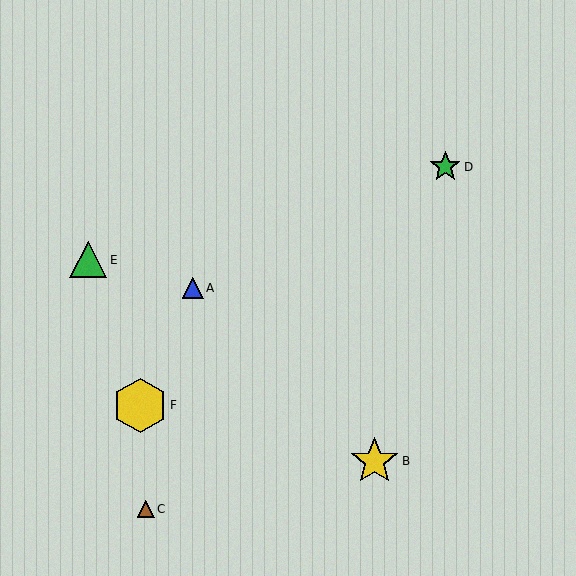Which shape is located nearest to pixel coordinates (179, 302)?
The blue triangle (labeled A) at (193, 288) is nearest to that location.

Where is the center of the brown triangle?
The center of the brown triangle is at (146, 509).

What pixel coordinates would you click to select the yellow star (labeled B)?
Click at (374, 461) to select the yellow star B.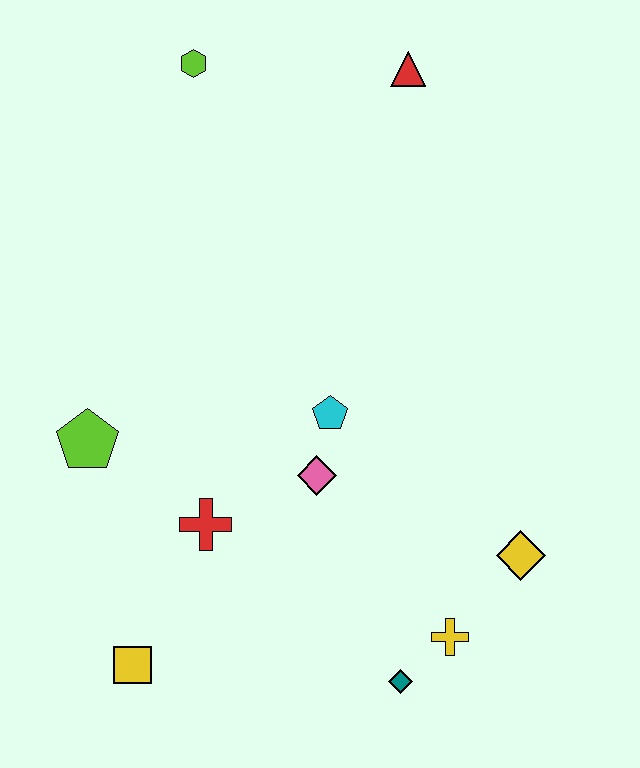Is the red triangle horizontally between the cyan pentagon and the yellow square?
No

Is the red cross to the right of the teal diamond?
No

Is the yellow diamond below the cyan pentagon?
Yes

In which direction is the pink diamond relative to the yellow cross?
The pink diamond is above the yellow cross.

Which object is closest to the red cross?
The pink diamond is closest to the red cross.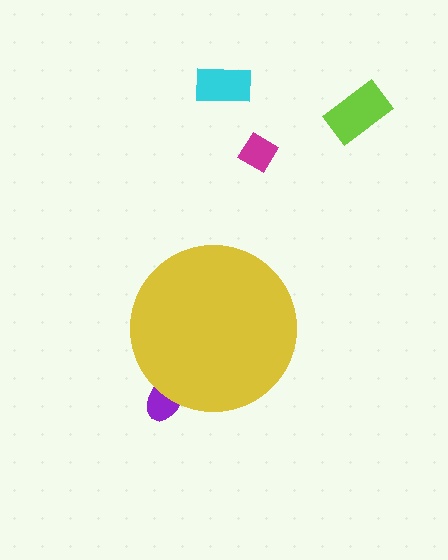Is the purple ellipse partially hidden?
Yes, the purple ellipse is partially hidden behind the yellow circle.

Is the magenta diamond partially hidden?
No, the magenta diamond is fully visible.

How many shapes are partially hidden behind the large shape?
1 shape is partially hidden.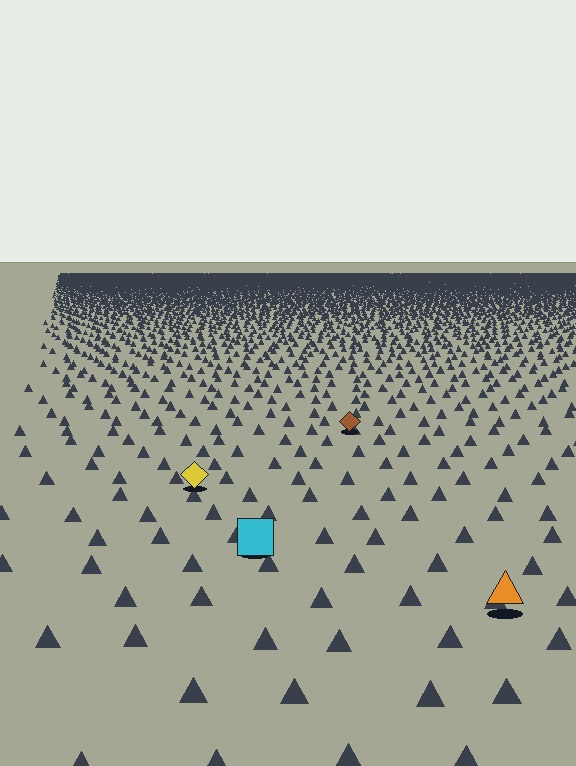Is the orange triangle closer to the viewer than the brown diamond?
Yes. The orange triangle is closer — you can tell from the texture gradient: the ground texture is coarser near it.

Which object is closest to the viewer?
The orange triangle is closest. The texture marks near it are larger and more spread out.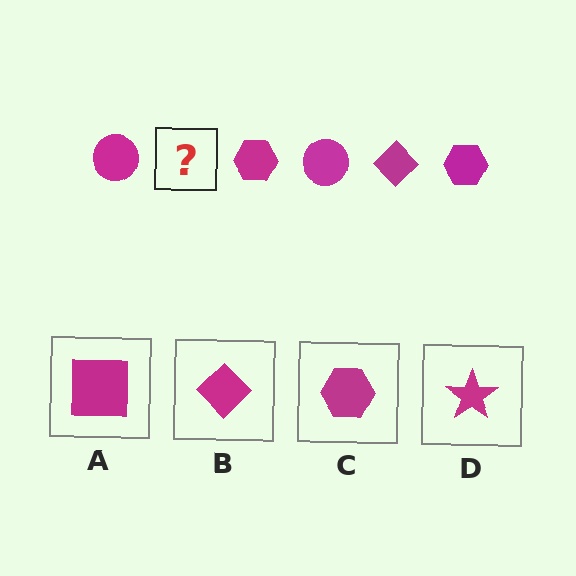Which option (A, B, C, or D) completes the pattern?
B.